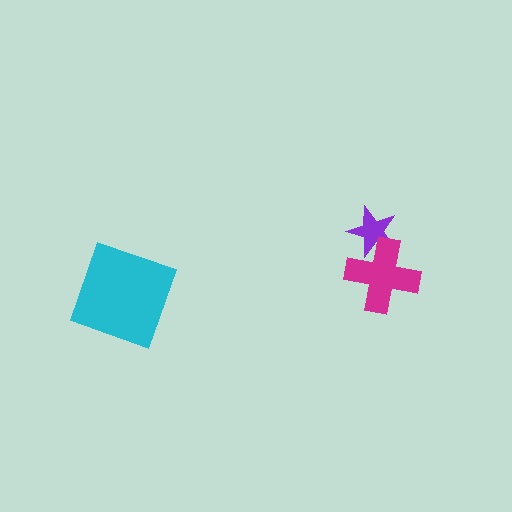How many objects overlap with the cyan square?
0 objects overlap with the cyan square.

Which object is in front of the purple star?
The magenta cross is in front of the purple star.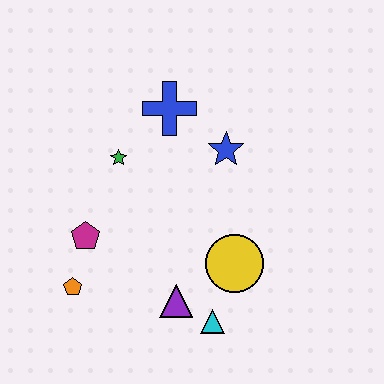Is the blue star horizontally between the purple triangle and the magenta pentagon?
No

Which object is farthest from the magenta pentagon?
The blue star is farthest from the magenta pentagon.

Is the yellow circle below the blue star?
Yes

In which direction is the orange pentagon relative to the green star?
The orange pentagon is below the green star.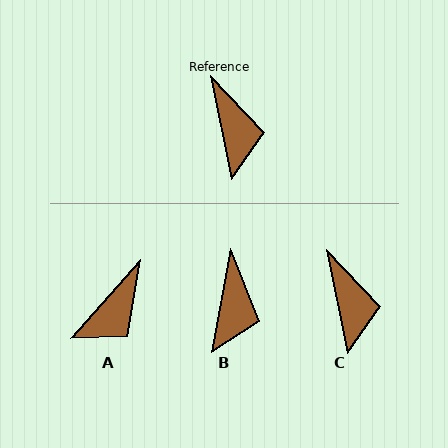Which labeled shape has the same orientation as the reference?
C.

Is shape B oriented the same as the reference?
No, it is off by about 22 degrees.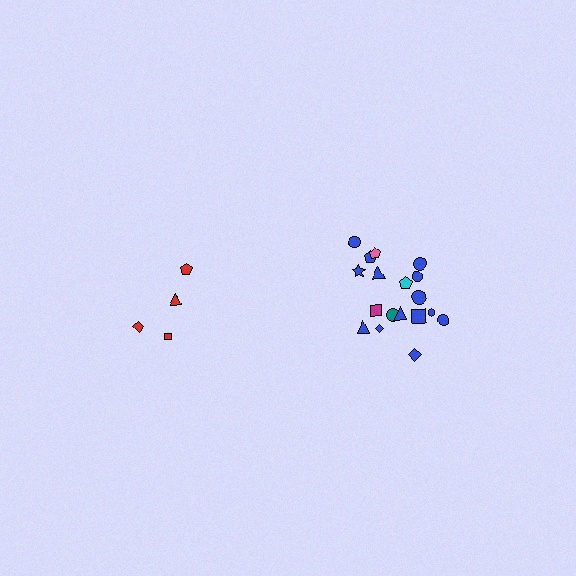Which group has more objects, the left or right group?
The right group.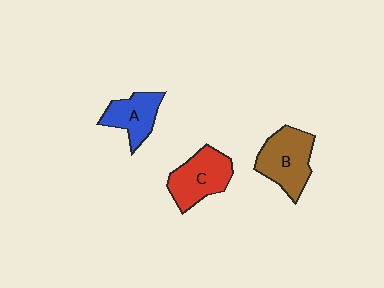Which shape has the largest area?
Shape B (brown).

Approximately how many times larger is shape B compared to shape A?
Approximately 1.4 times.